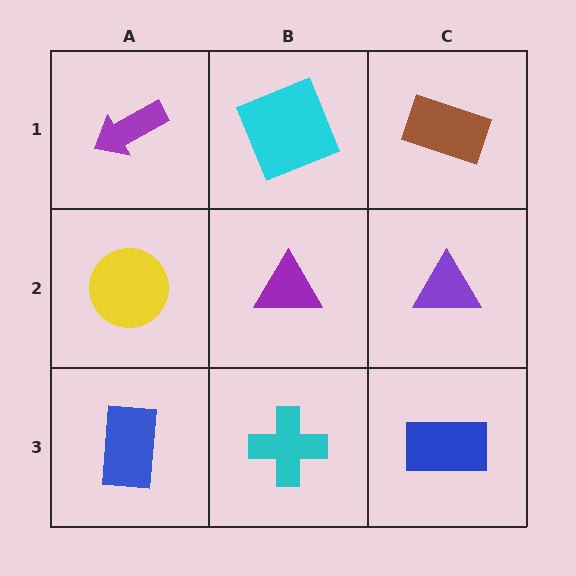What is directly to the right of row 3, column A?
A cyan cross.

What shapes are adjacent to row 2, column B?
A cyan square (row 1, column B), a cyan cross (row 3, column B), a yellow circle (row 2, column A), a purple triangle (row 2, column C).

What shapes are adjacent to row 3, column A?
A yellow circle (row 2, column A), a cyan cross (row 3, column B).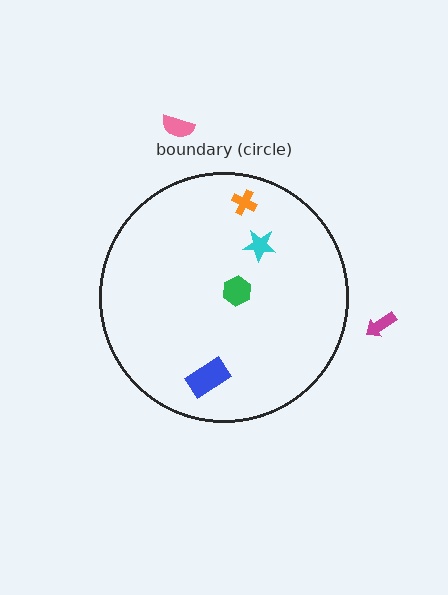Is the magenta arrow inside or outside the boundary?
Outside.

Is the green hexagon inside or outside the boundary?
Inside.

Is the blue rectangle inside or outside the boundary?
Inside.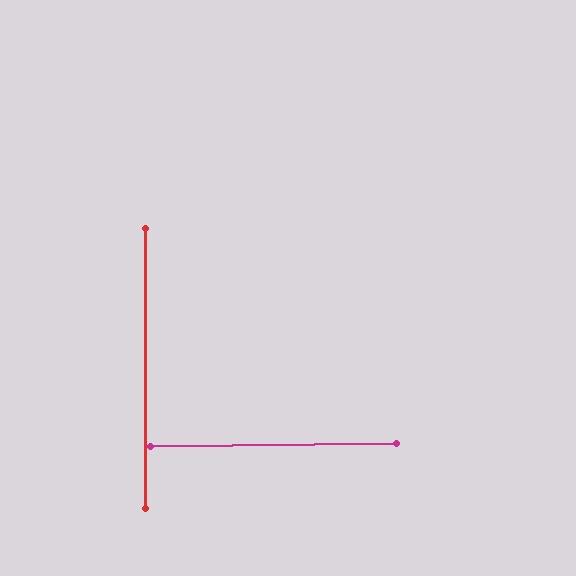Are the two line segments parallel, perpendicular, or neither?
Perpendicular — they meet at approximately 89°.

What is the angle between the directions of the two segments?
Approximately 89 degrees.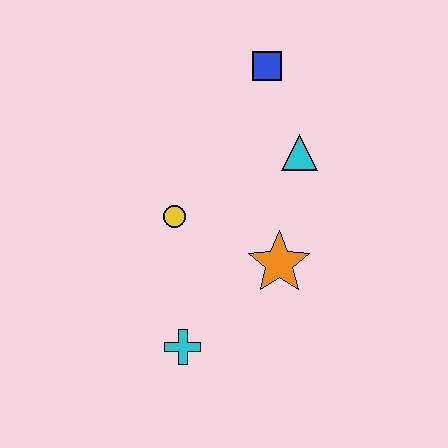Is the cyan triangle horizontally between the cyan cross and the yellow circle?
No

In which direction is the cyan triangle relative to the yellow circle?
The cyan triangle is to the right of the yellow circle.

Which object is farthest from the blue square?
The cyan cross is farthest from the blue square.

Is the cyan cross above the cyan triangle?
No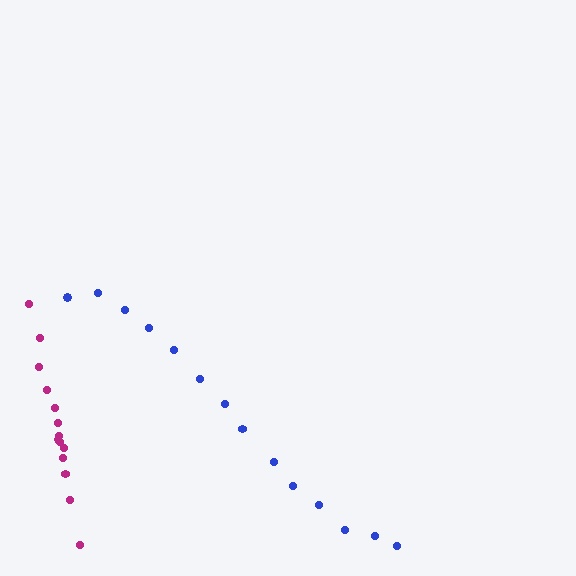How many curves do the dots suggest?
There are 2 distinct paths.